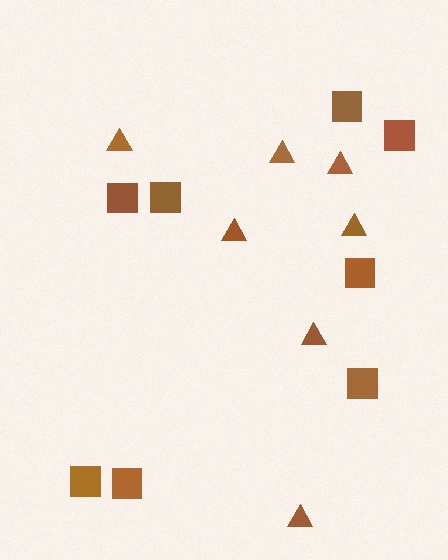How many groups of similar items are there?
There are 2 groups: one group of squares (8) and one group of triangles (7).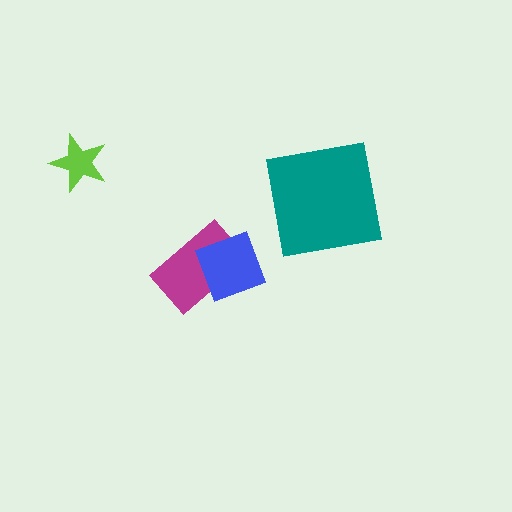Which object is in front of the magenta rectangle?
The blue diamond is in front of the magenta rectangle.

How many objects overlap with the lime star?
0 objects overlap with the lime star.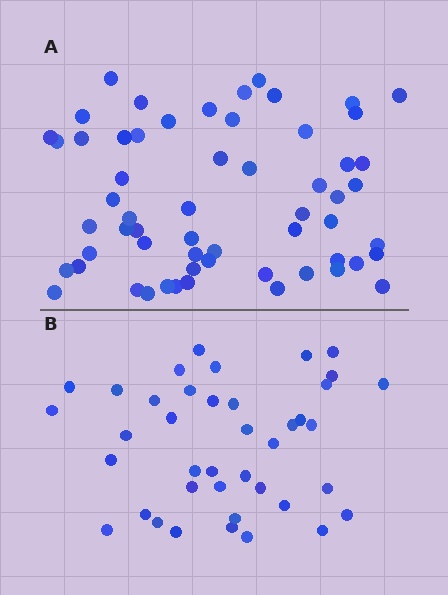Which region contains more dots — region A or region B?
Region A (the top region) has more dots.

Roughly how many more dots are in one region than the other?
Region A has approximately 20 more dots than region B.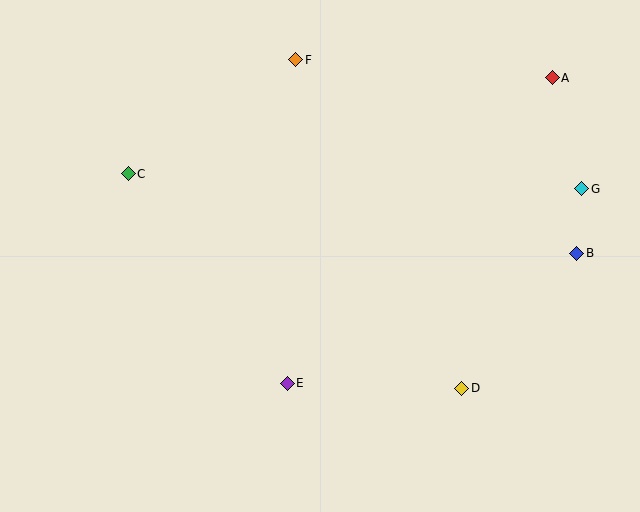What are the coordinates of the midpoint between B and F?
The midpoint between B and F is at (436, 156).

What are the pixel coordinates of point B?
Point B is at (577, 253).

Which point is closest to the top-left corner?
Point C is closest to the top-left corner.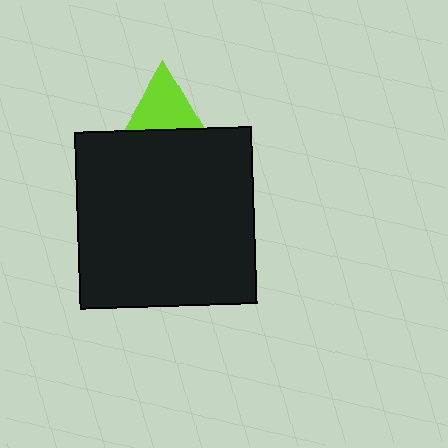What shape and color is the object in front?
The object in front is a black square.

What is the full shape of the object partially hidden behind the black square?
The partially hidden object is a lime triangle.